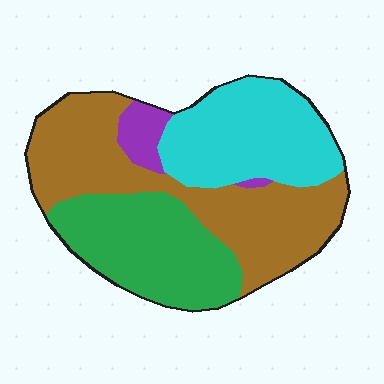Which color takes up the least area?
Purple, at roughly 5%.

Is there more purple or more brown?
Brown.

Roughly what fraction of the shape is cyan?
Cyan takes up about one quarter (1/4) of the shape.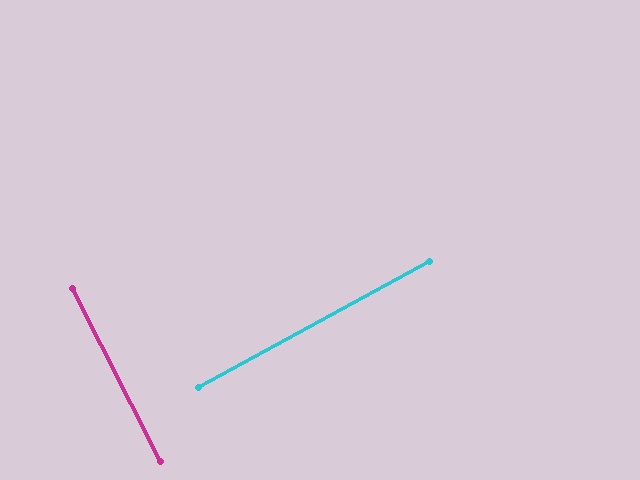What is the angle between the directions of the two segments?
Approximately 88 degrees.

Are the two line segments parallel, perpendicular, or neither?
Perpendicular — they meet at approximately 88°.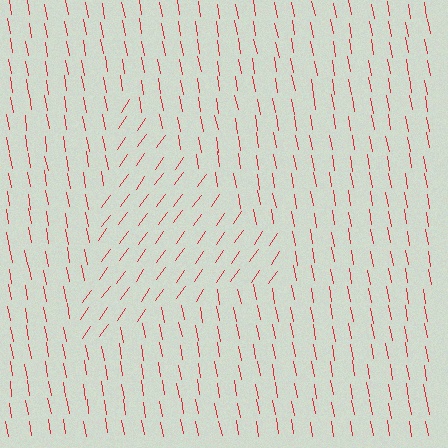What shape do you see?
I see a triangle.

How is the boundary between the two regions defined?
The boundary is defined purely by a change in line orientation (approximately 45 degrees difference). All lines are the same color and thickness.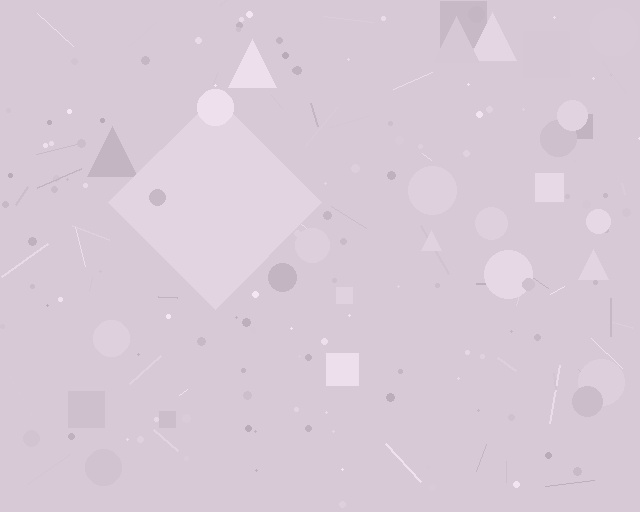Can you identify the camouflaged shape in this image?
The camouflaged shape is a diamond.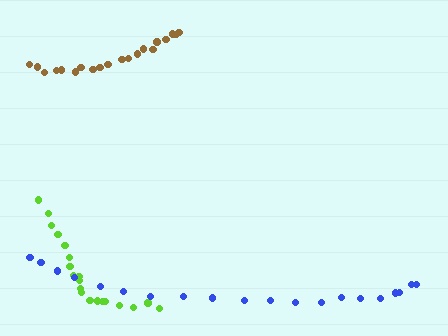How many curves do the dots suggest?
There are 3 distinct paths.